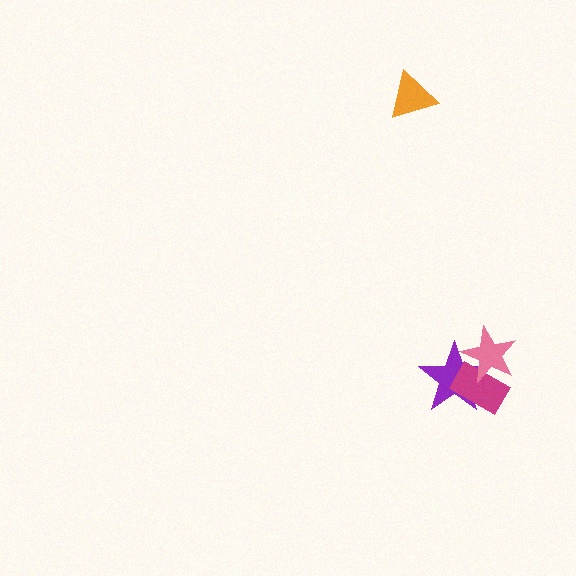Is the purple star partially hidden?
Yes, it is partially covered by another shape.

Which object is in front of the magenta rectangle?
The pink star is in front of the magenta rectangle.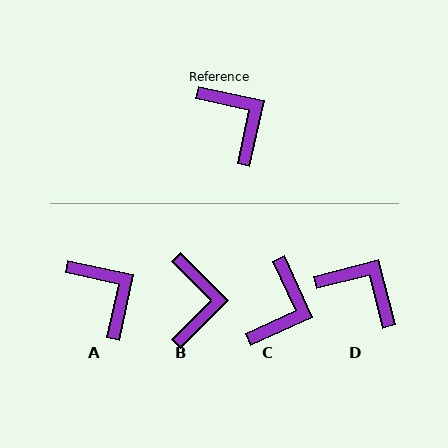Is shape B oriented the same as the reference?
No, it is off by about 33 degrees.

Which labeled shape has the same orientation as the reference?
A.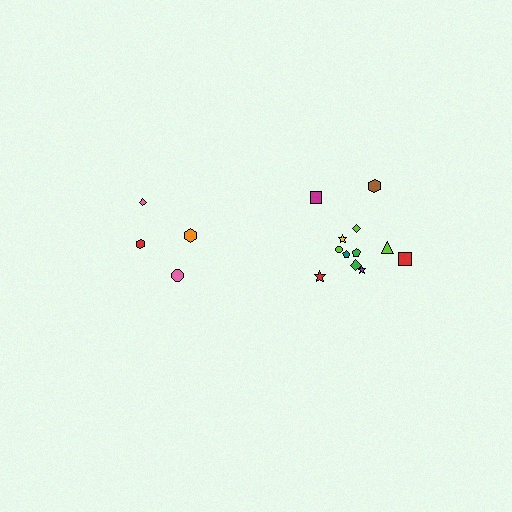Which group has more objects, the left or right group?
The right group.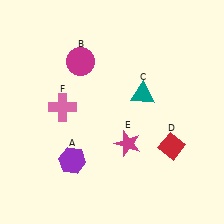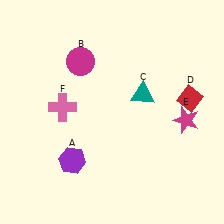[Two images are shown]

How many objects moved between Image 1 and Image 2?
2 objects moved between the two images.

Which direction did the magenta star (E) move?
The magenta star (E) moved right.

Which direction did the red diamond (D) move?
The red diamond (D) moved up.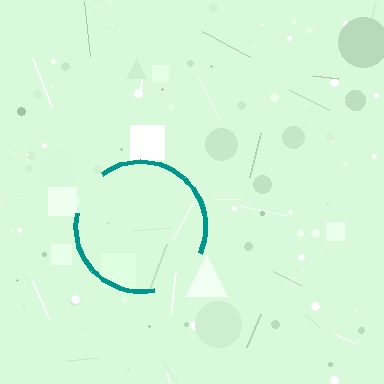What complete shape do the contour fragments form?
The contour fragments form a circle.